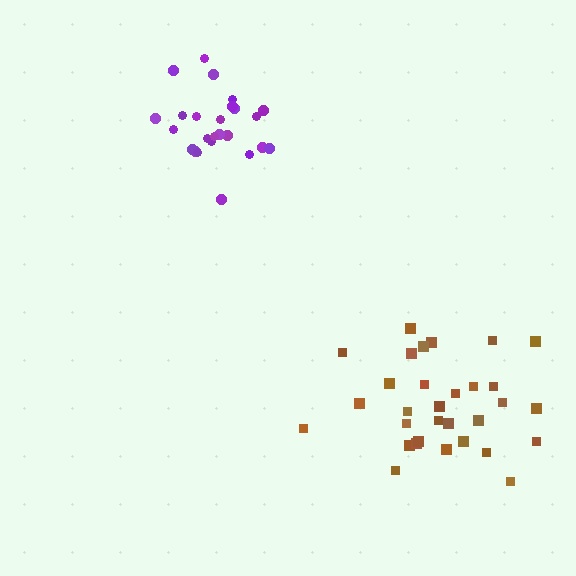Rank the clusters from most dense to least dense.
purple, brown.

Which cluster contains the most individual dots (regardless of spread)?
Brown (31).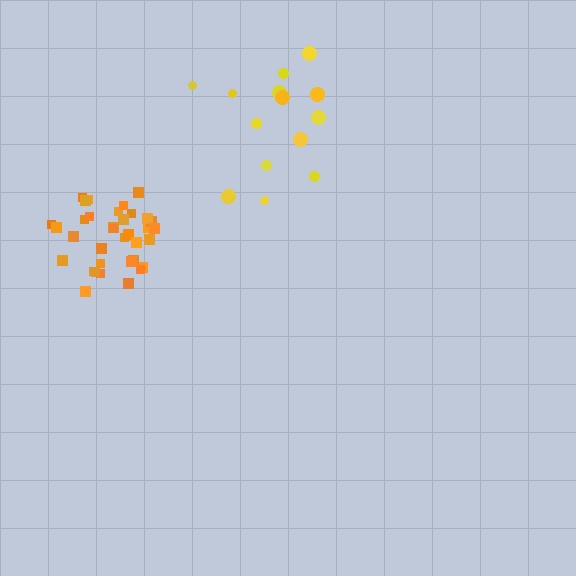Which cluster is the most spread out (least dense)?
Yellow.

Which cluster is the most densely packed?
Orange.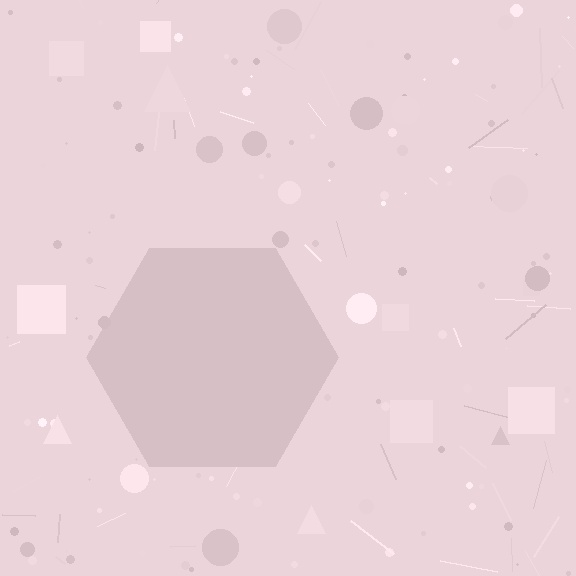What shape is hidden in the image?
A hexagon is hidden in the image.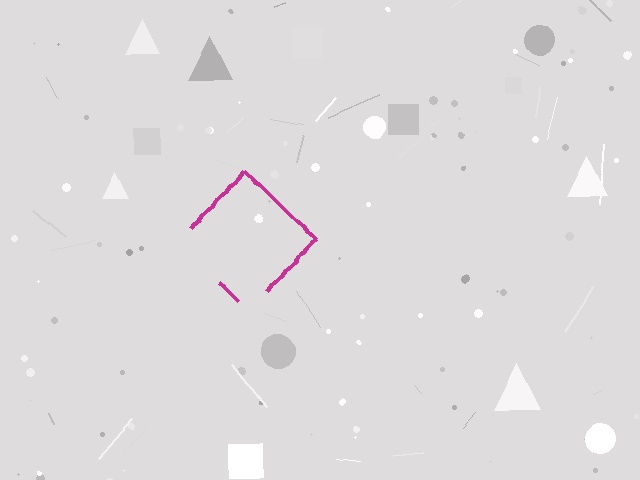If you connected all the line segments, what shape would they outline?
They would outline a diamond.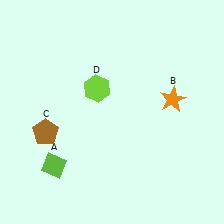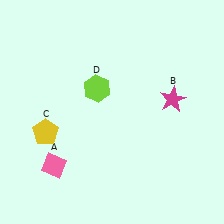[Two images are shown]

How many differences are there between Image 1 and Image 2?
There are 3 differences between the two images.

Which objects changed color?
A changed from lime to pink. B changed from orange to magenta. C changed from brown to yellow.